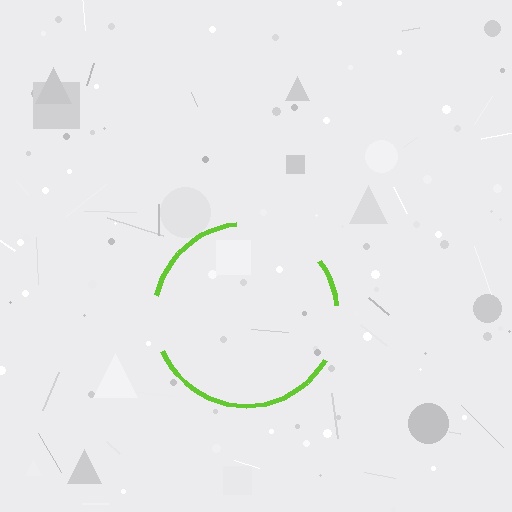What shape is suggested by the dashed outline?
The dashed outline suggests a circle.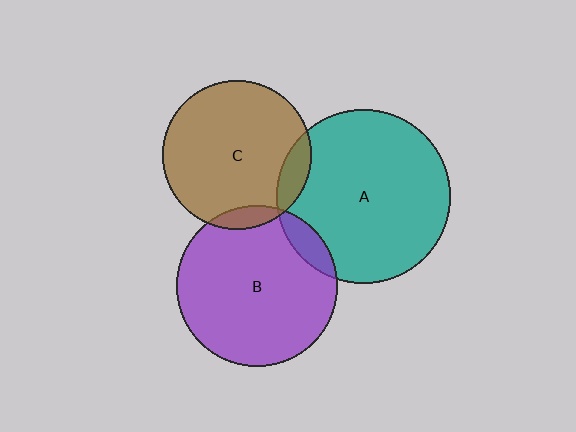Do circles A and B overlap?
Yes.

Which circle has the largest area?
Circle A (teal).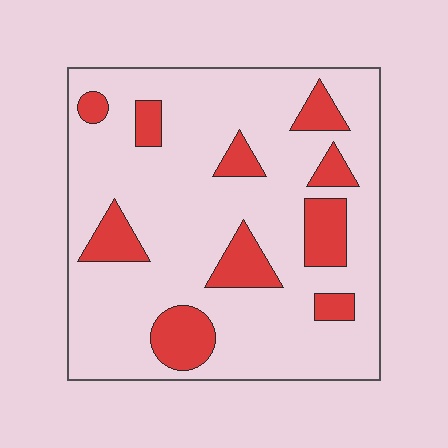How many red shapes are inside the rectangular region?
10.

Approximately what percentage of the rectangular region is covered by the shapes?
Approximately 20%.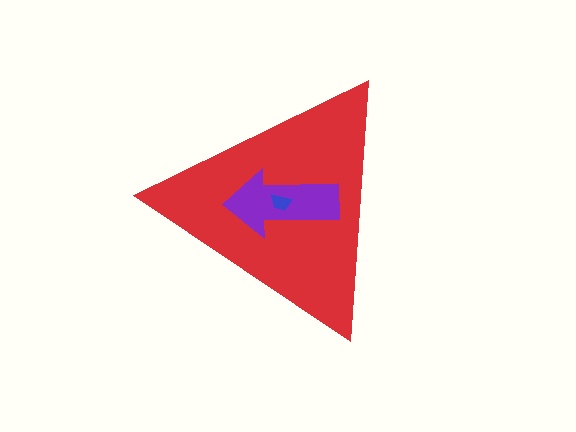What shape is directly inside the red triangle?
The purple arrow.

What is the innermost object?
The blue trapezoid.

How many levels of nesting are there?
3.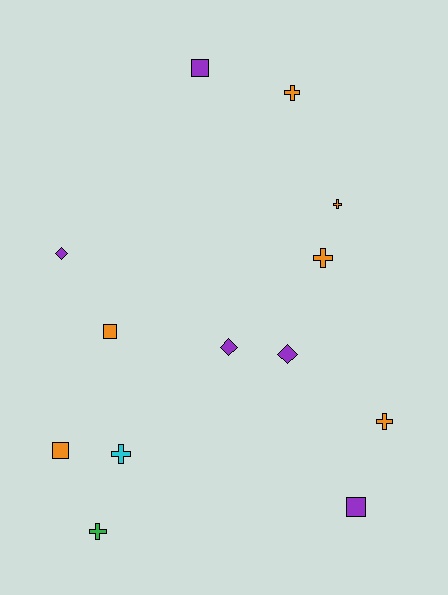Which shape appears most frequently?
Cross, with 6 objects.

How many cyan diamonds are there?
There are no cyan diamonds.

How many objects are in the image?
There are 13 objects.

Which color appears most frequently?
Orange, with 6 objects.